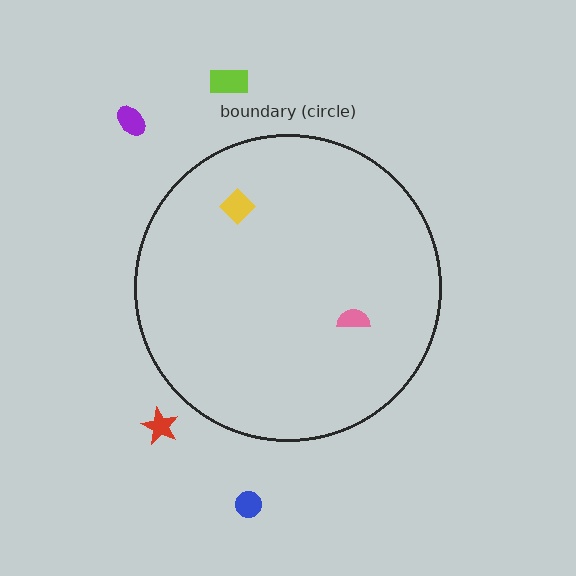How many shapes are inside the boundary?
2 inside, 4 outside.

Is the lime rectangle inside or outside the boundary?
Outside.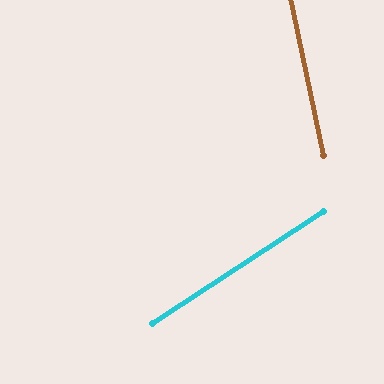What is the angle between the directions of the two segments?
Approximately 68 degrees.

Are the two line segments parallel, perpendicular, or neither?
Neither parallel nor perpendicular — they differ by about 68°.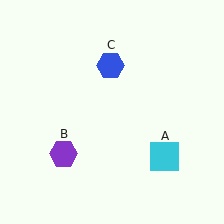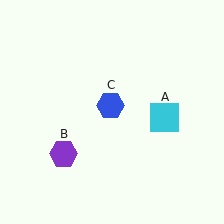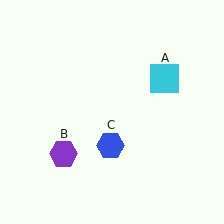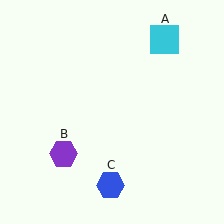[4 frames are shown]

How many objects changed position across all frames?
2 objects changed position: cyan square (object A), blue hexagon (object C).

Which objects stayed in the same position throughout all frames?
Purple hexagon (object B) remained stationary.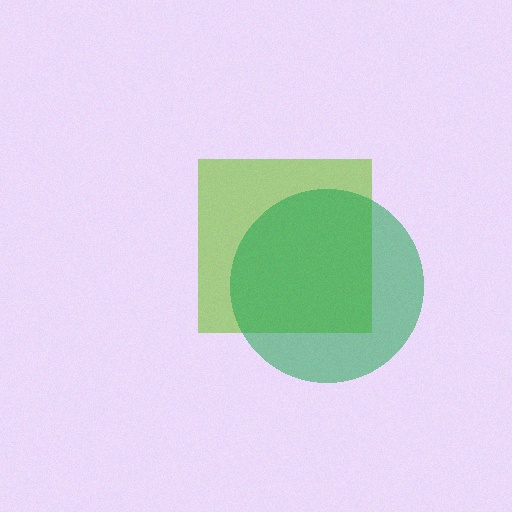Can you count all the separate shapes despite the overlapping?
Yes, there are 2 separate shapes.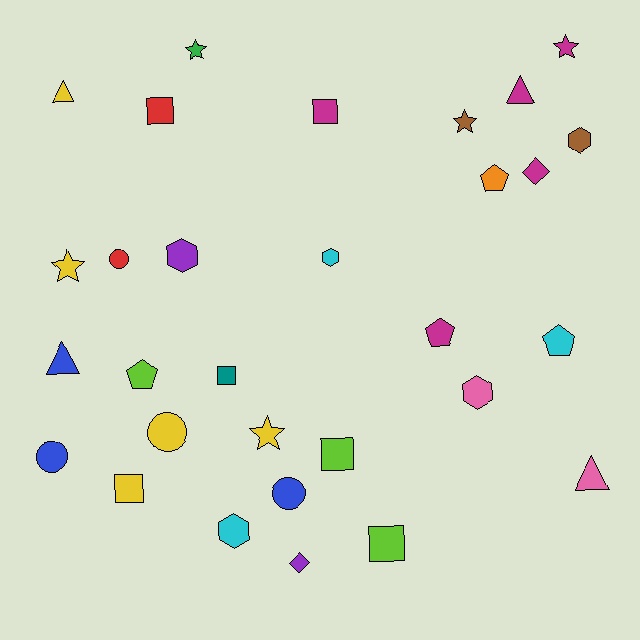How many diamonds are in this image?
There are 2 diamonds.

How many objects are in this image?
There are 30 objects.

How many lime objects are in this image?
There are 3 lime objects.